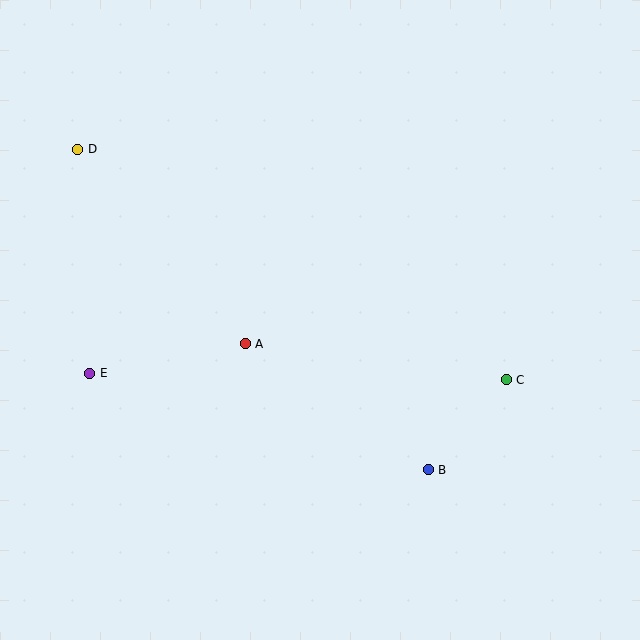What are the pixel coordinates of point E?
Point E is at (90, 373).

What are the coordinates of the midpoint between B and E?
The midpoint between B and E is at (259, 422).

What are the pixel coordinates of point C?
Point C is at (506, 380).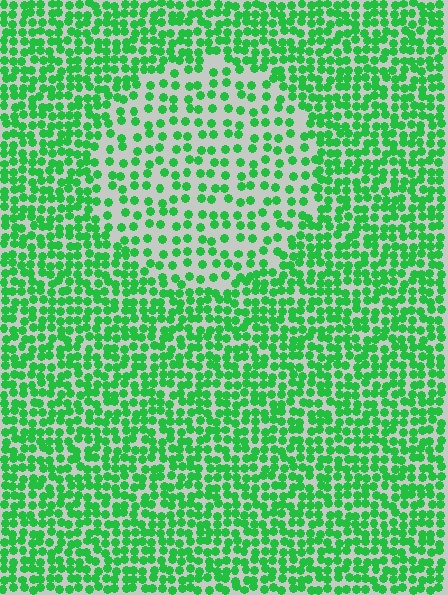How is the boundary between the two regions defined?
The boundary is defined by a change in element density (approximately 1.9x ratio). All elements are the same color, size, and shape.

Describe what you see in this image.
The image contains small green elements arranged at two different densities. A circle-shaped region is visible where the elements are less densely packed than the surrounding area.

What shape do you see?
I see a circle.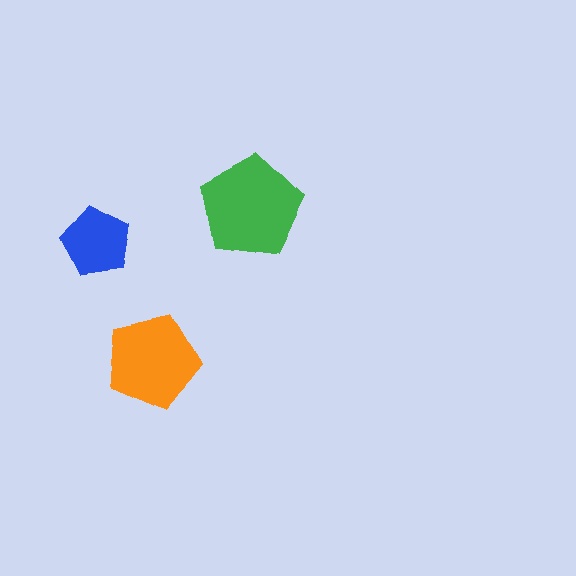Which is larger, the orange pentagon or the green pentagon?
The green one.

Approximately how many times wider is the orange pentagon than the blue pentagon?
About 1.5 times wider.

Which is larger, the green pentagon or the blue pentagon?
The green one.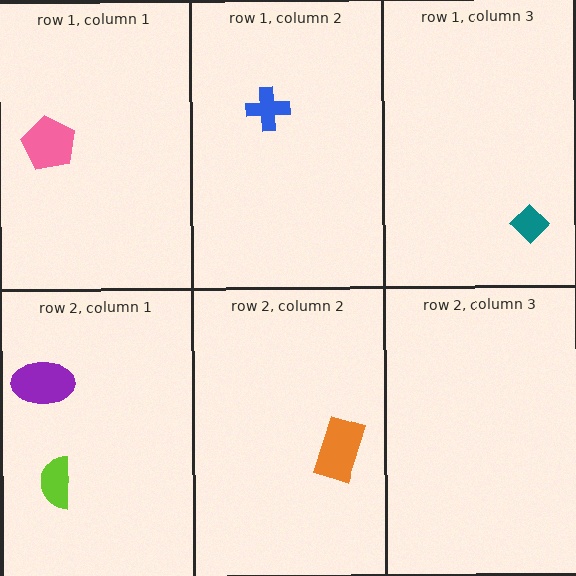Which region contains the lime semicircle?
The row 2, column 1 region.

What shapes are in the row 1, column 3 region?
The teal diamond.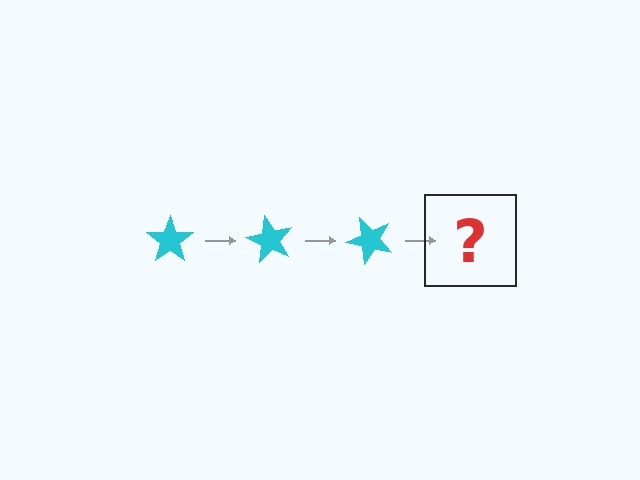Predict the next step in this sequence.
The next step is a cyan star rotated 180 degrees.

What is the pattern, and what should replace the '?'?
The pattern is that the star rotates 60 degrees each step. The '?' should be a cyan star rotated 180 degrees.